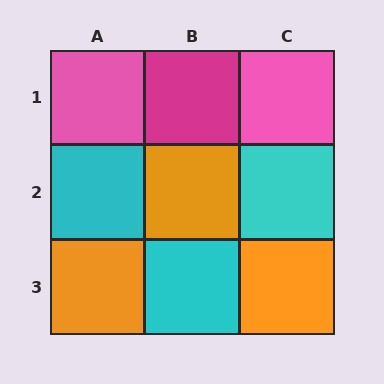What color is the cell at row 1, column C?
Pink.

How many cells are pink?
2 cells are pink.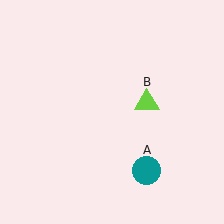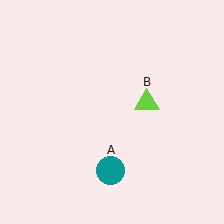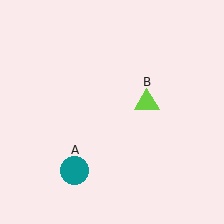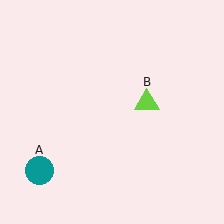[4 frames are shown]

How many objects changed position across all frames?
1 object changed position: teal circle (object A).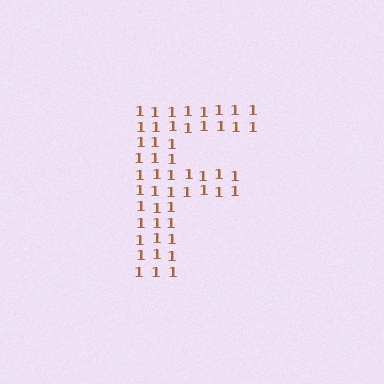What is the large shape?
The large shape is the letter F.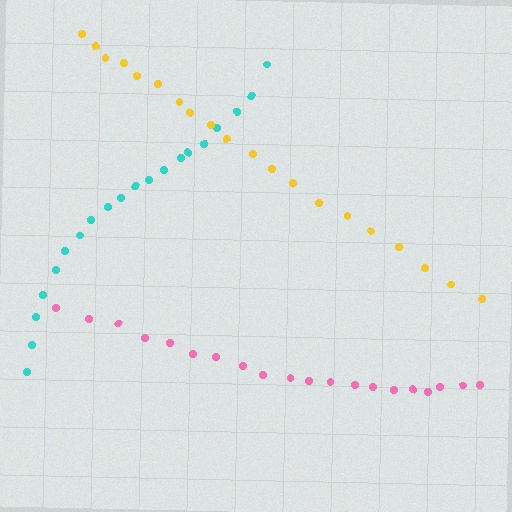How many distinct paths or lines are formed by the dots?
There are 3 distinct paths.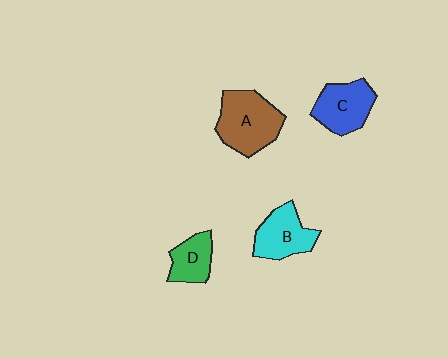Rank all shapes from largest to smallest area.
From largest to smallest: A (brown), C (blue), B (cyan), D (green).